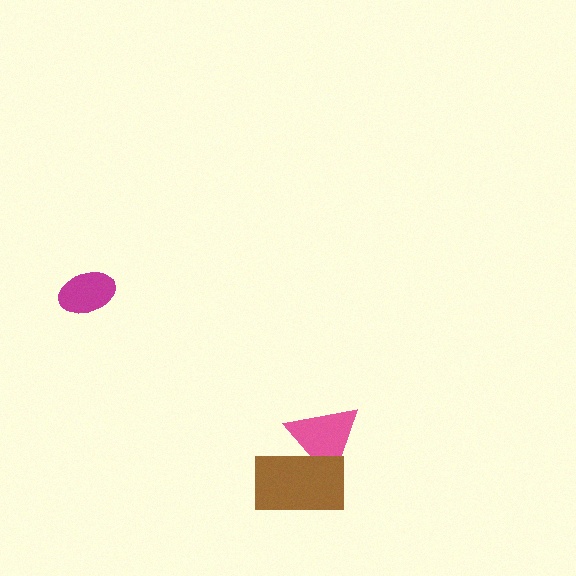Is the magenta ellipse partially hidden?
No, no other shape covers it.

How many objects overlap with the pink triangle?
1 object overlaps with the pink triangle.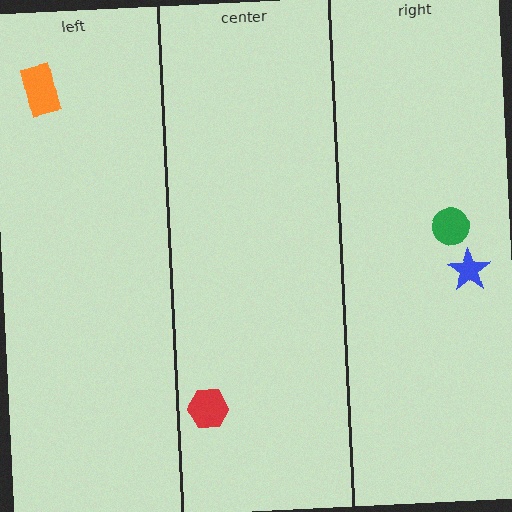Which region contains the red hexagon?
The center region.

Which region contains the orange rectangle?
The left region.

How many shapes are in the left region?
1.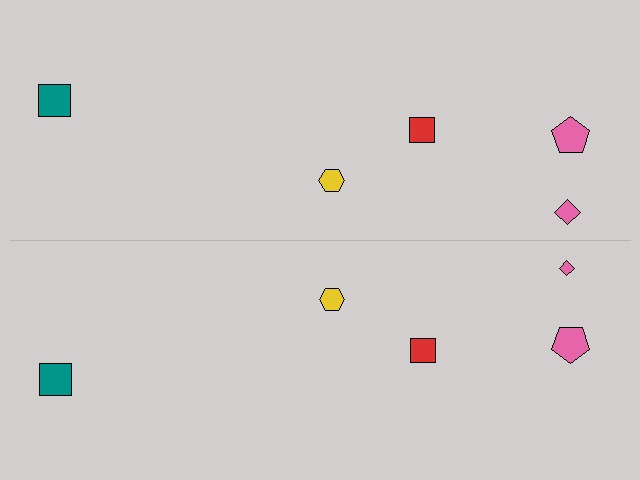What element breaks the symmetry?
The pink diamond on the bottom side has a different size than its mirror counterpart.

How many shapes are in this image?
There are 10 shapes in this image.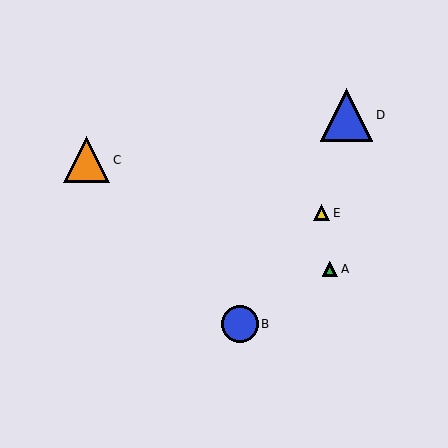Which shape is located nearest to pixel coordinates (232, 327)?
The blue circle (labeled B) at (240, 324) is nearest to that location.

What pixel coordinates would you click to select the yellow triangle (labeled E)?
Click at (321, 213) to select the yellow triangle E.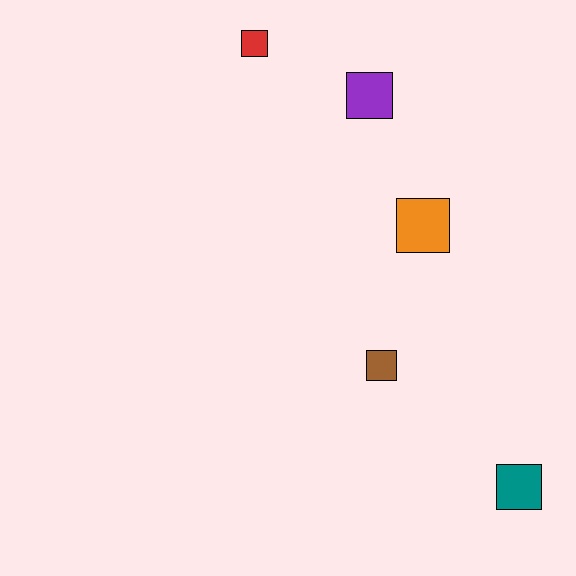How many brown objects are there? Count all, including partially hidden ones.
There is 1 brown object.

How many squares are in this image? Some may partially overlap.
There are 5 squares.